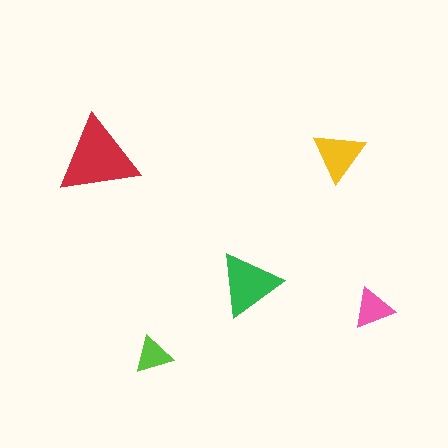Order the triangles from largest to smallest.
the red one, the green one, the yellow one, the pink one, the lime one.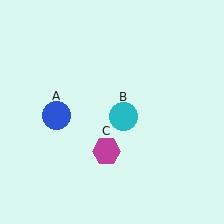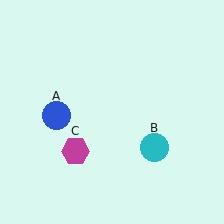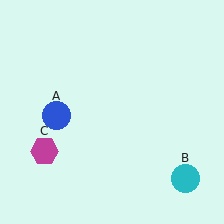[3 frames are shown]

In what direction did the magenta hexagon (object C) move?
The magenta hexagon (object C) moved left.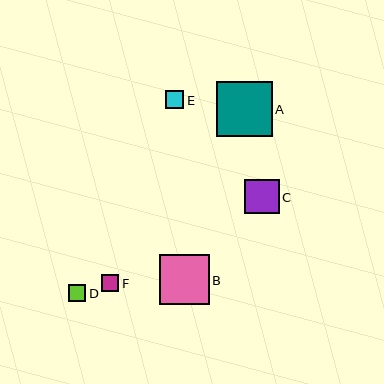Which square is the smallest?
Square F is the smallest with a size of approximately 17 pixels.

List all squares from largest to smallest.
From largest to smallest: A, B, C, E, D, F.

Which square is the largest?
Square A is the largest with a size of approximately 55 pixels.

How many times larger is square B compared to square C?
Square B is approximately 1.5 times the size of square C.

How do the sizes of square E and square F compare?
Square E and square F are approximately the same size.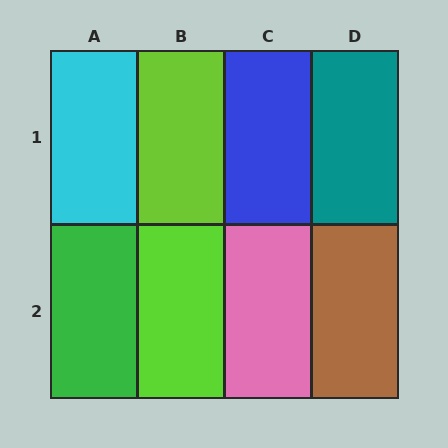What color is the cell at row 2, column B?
Lime.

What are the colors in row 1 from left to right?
Cyan, lime, blue, teal.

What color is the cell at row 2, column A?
Green.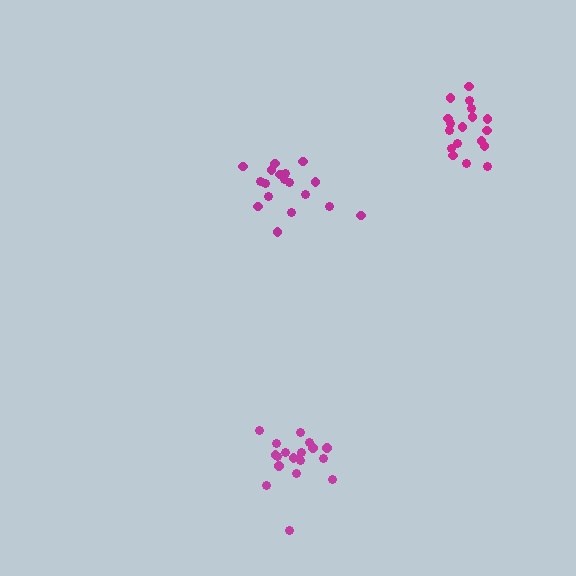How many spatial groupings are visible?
There are 3 spatial groupings.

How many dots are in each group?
Group 1: 18 dots, Group 2: 18 dots, Group 3: 19 dots (55 total).